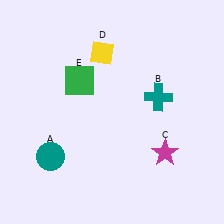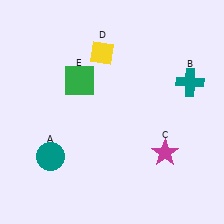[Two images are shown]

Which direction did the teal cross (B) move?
The teal cross (B) moved right.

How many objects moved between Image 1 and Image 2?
1 object moved between the two images.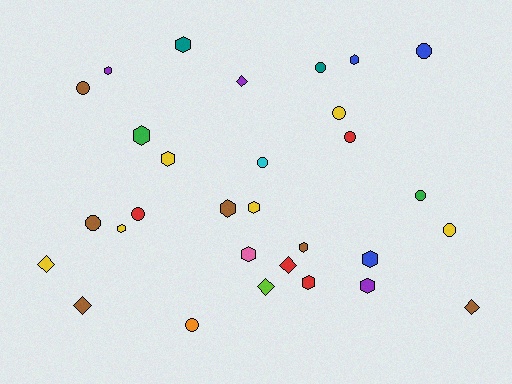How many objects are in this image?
There are 30 objects.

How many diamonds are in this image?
There are 6 diamonds.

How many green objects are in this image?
There are 2 green objects.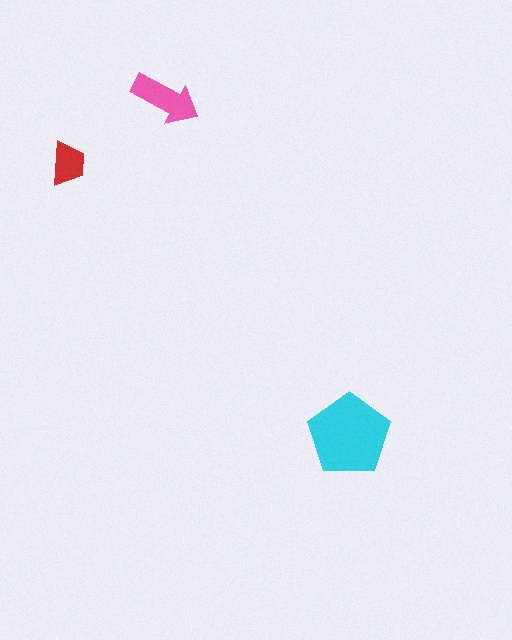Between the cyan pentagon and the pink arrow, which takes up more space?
The cyan pentagon.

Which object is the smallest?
The red trapezoid.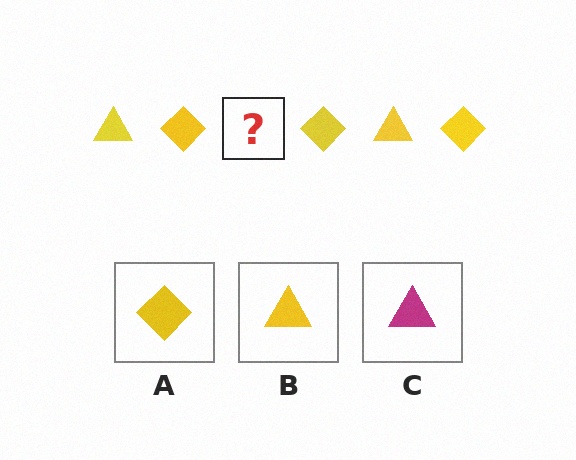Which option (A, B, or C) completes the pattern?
B.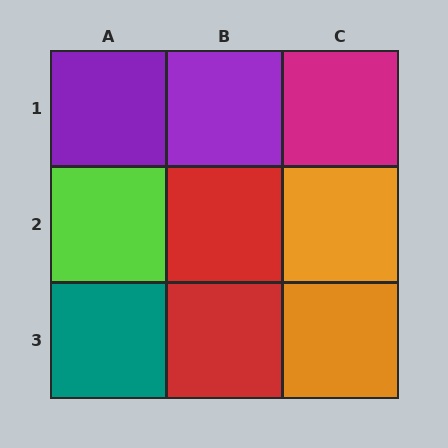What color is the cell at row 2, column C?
Orange.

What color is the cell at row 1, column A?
Purple.